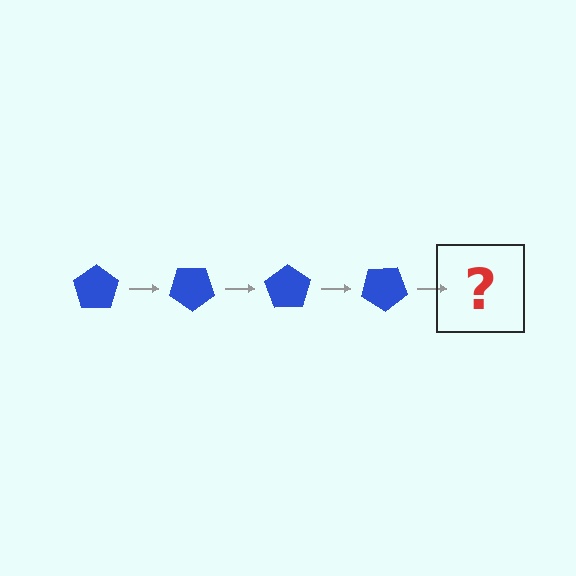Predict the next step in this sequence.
The next step is a blue pentagon rotated 140 degrees.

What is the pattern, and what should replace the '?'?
The pattern is that the pentagon rotates 35 degrees each step. The '?' should be a blue pentagon rotated 140 degrees.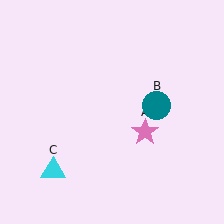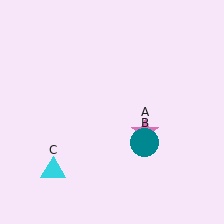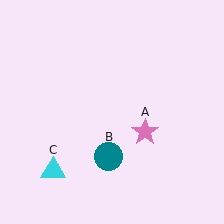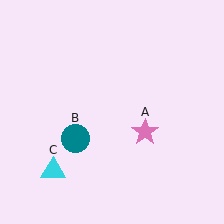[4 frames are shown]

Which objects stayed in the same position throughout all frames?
Pink star (object A) and cyan triangle (object C) remained stationary.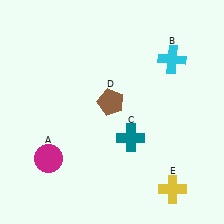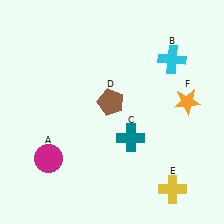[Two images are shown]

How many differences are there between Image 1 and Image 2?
There is 1 difference between the two images.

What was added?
An orange star (F) was added in Image 2.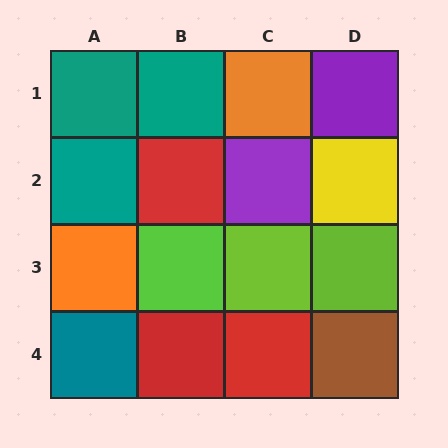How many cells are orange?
2 cells are orange.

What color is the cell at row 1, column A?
Teal.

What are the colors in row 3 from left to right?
Orange, lime, lime, lime.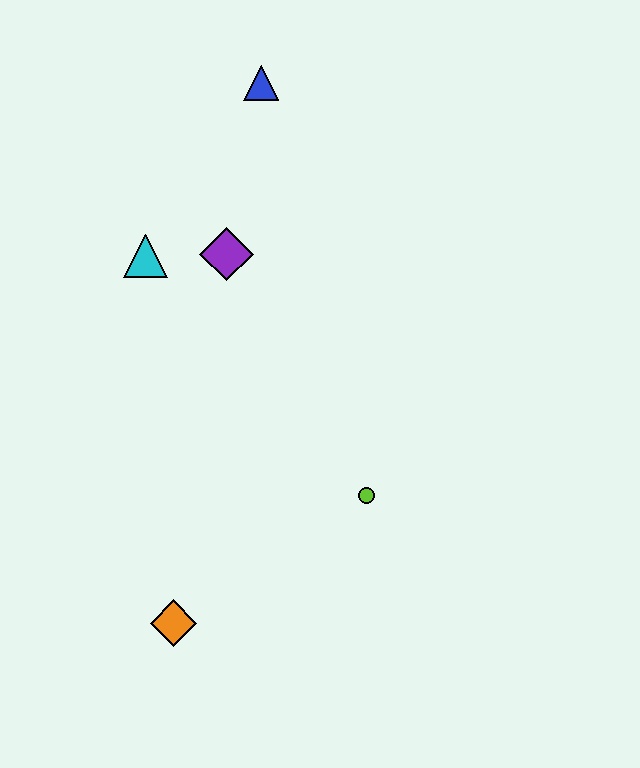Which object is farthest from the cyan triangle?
The orange diamond is farthest from the cyan triangle.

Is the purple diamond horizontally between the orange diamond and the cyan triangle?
No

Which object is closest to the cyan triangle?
The purple diamond is closest to the cyan triangle.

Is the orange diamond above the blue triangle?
No